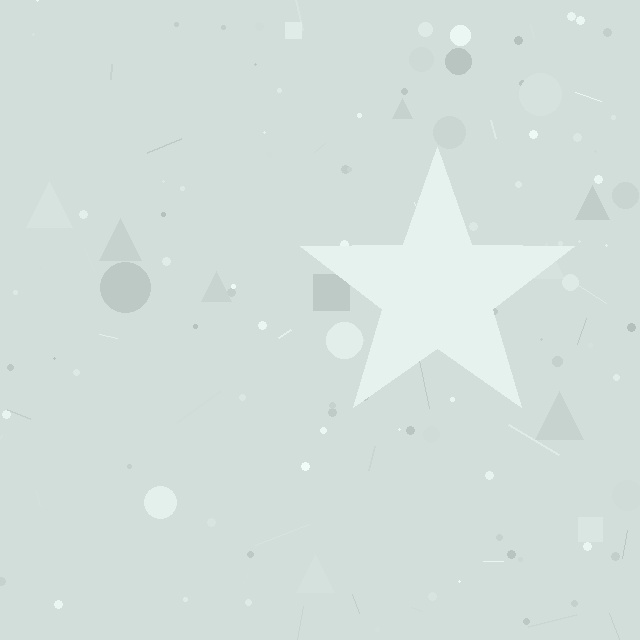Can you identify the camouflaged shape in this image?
The camouflaged shape is a star.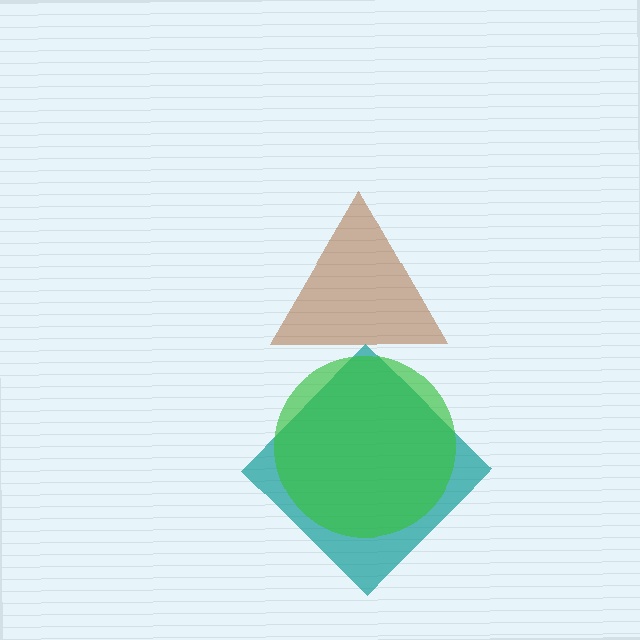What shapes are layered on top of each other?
The layered shapes are: a brown triangle, a teal diamond, a green circle.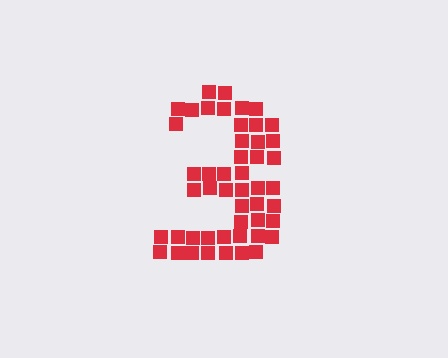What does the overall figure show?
The overall figure shows the digit 3.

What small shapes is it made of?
It is made of small squares.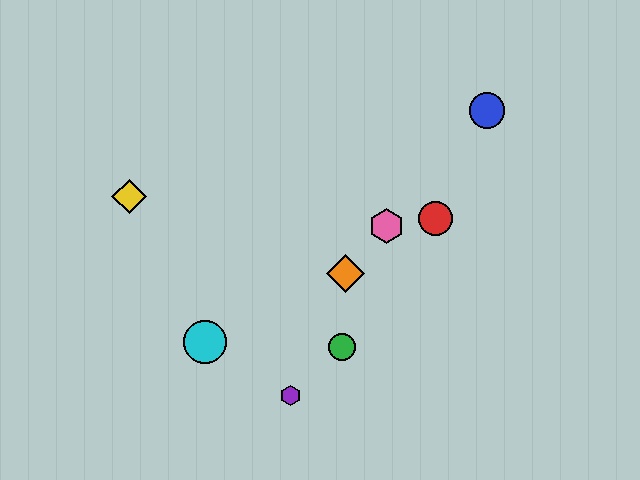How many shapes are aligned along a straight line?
3 shapes (the blue circle, the orange diamond, the pink hexagon) are aligned along a straight line.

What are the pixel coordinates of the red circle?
The red circle is at (436, 218).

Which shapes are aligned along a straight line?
The blue circle, the orange diamond, the pink hexagon are aligned along a straight line.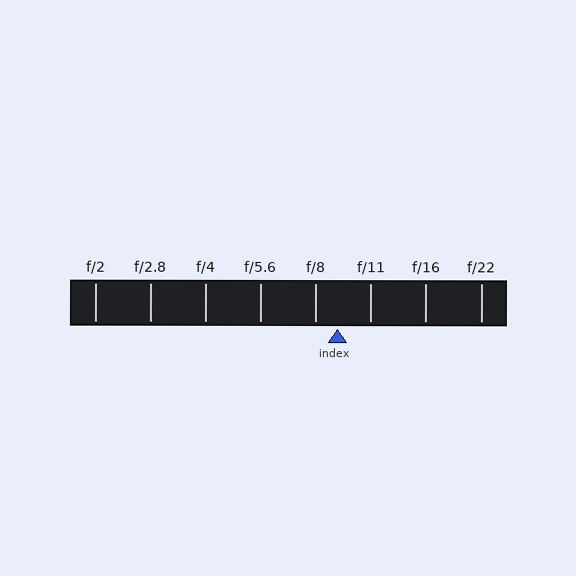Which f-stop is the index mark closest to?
The index mark is closest to f/8.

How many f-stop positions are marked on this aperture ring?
There are 8 f-stop positions marked.